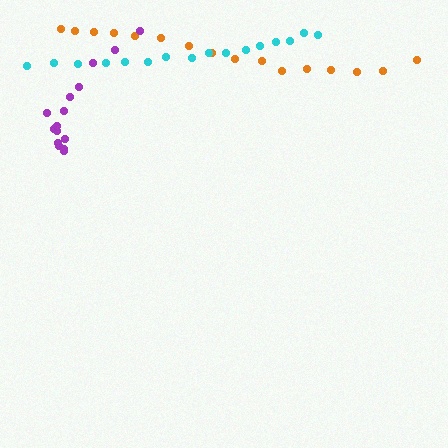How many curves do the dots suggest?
There are 3 distinct paths.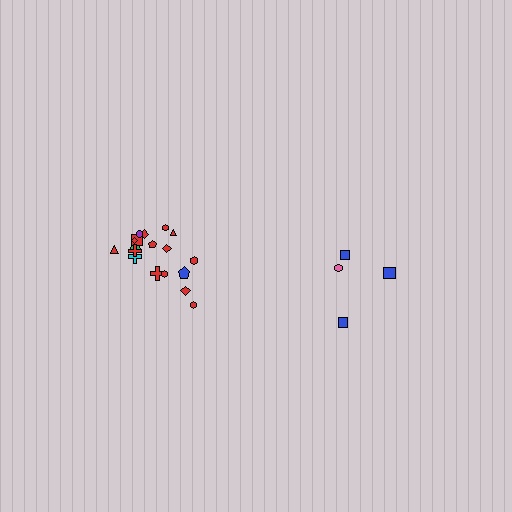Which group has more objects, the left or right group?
The left group.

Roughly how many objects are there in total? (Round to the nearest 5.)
Roughly 20 objects in total.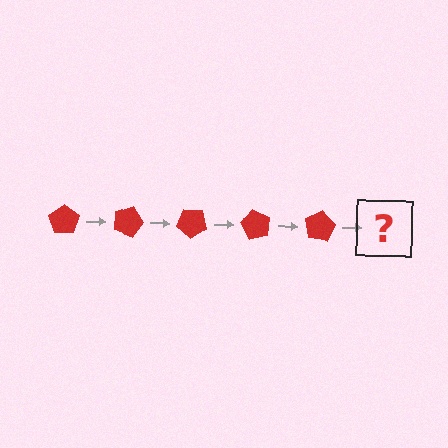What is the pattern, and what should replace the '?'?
The pattern is that the pentagon rotates 20 degrees each step. The '?' should be a red pentagon rotated 100 degrees.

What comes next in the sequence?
The next element should be a red pentagon rotated 100 degrees.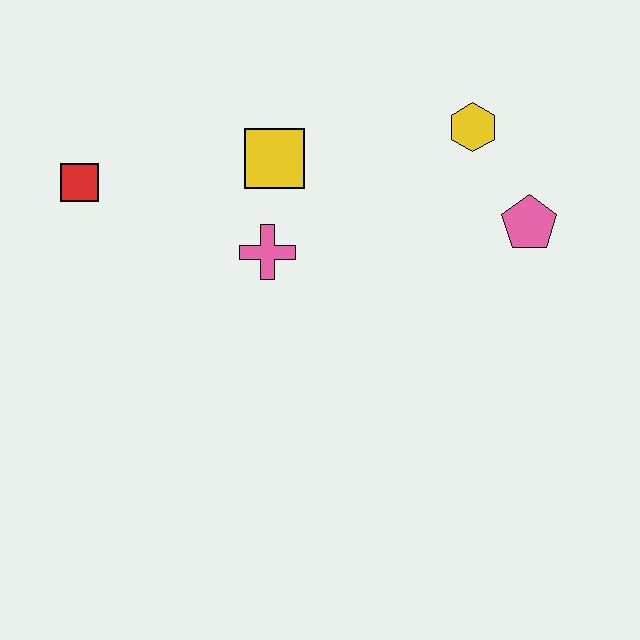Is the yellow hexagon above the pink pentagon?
Yes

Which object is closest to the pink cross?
The yellow square is closest to the pink cross.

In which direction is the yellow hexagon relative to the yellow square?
The yellow hexagon is to the right of the yellow square.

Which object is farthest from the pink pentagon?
The red square is farthest from the pink pentagon.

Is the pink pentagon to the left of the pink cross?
No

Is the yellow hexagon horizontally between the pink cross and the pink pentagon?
Yes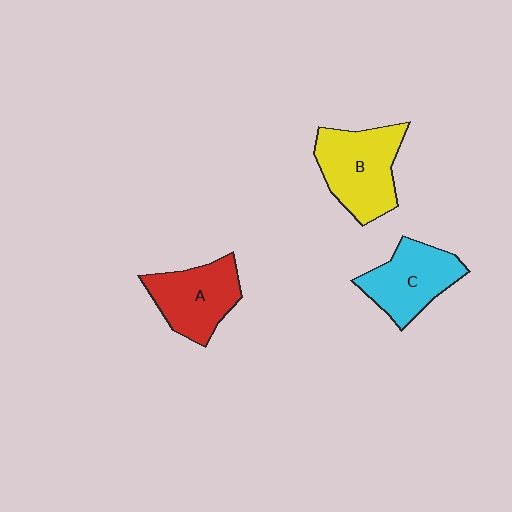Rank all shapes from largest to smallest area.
From largest to smallest: B (yellow), C (cyan), A (red).